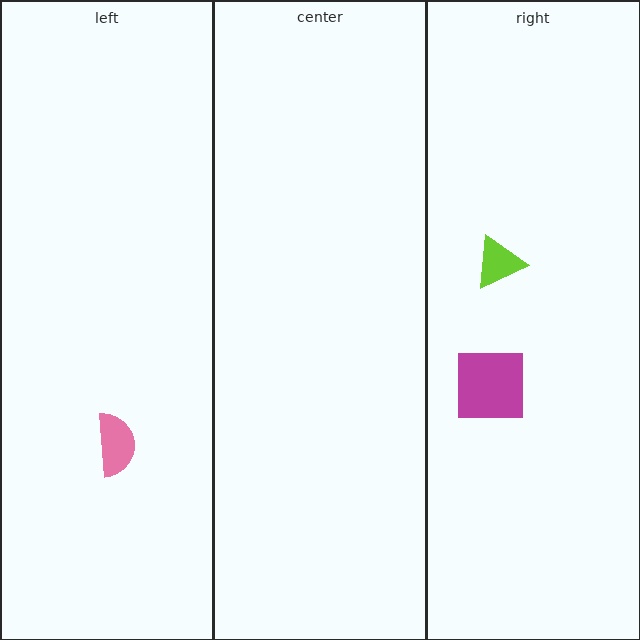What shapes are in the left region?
The pink semicircle.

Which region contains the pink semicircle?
The left region.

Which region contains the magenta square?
The right region.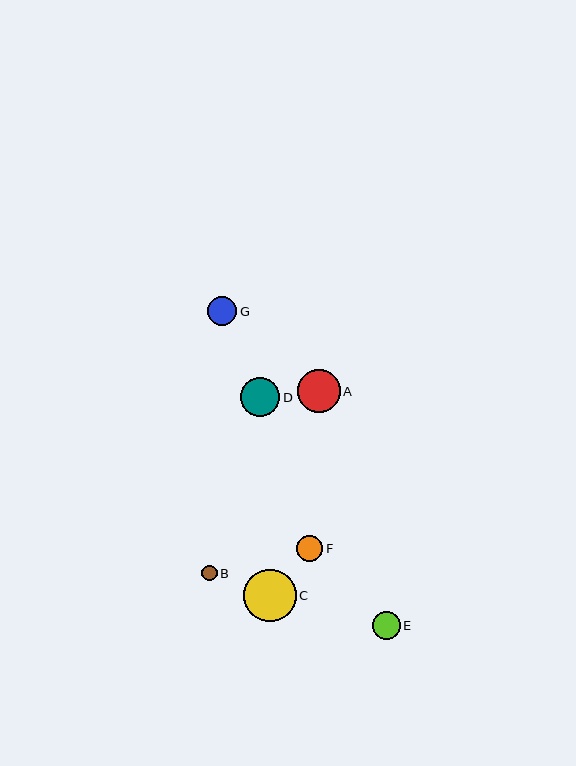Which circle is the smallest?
Circle B is the smallest with a size of approximately 15 pixels.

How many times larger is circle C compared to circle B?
Circle C is approximately 3.4 times the size of circle B.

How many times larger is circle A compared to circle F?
Circle A is approximately 1.6 times the size of circle F.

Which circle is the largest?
Circle C is the largest with a size of approximately 53 pixels.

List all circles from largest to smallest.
From largest to smallest: C, A, D, G, E, F, B.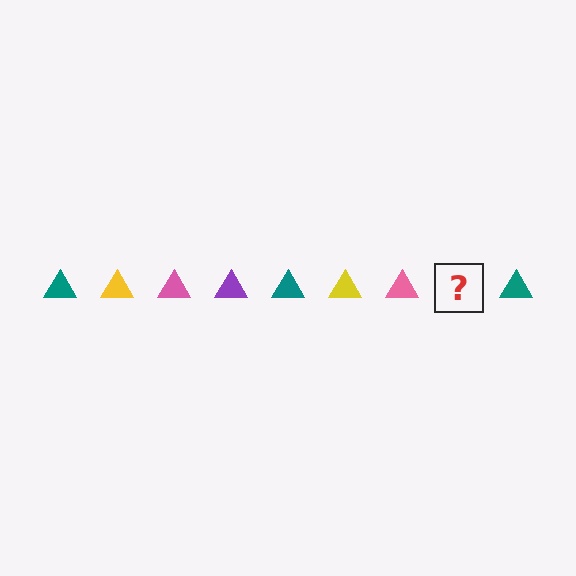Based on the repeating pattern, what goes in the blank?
The blank should be a purple triangle.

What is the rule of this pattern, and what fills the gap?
The rule is that the pattern cycles through teal, yellow, pink, purple triangles. The gap should be filled with a purple triangle.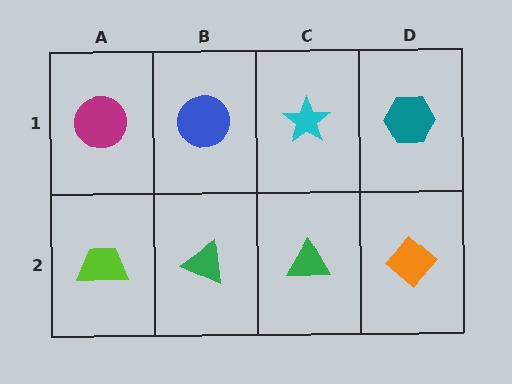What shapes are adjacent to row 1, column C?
A green triangle (row 2, column C), a blue circle (row 1, column B), a teal hexagon (row 1, column D).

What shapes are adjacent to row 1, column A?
A lime trapezoid (row 2, column A), a blue circle (row 1, column B).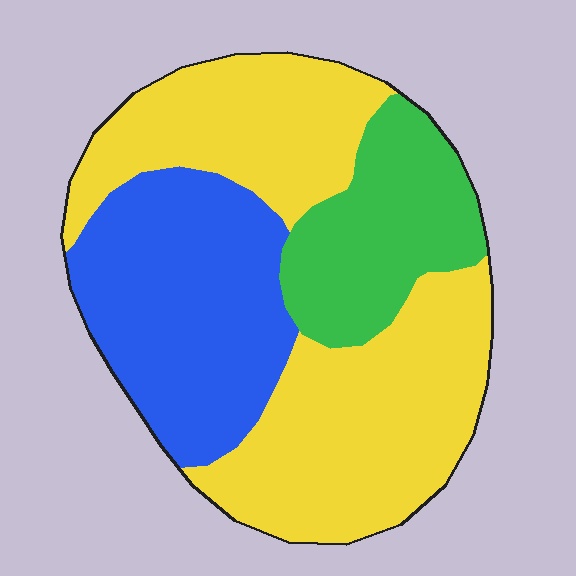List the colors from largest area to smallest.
From largest to smallest: yellow, blue, green.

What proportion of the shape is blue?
Blue covers around 30% of the shape.